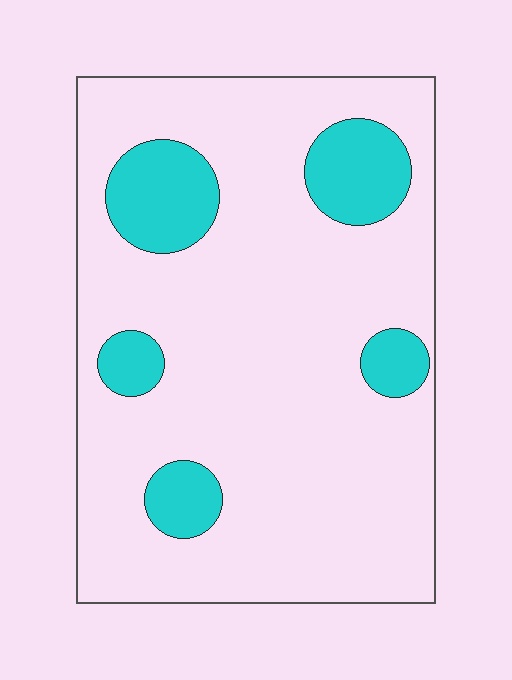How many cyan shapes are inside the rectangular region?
5.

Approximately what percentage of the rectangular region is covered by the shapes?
Approximately 15%.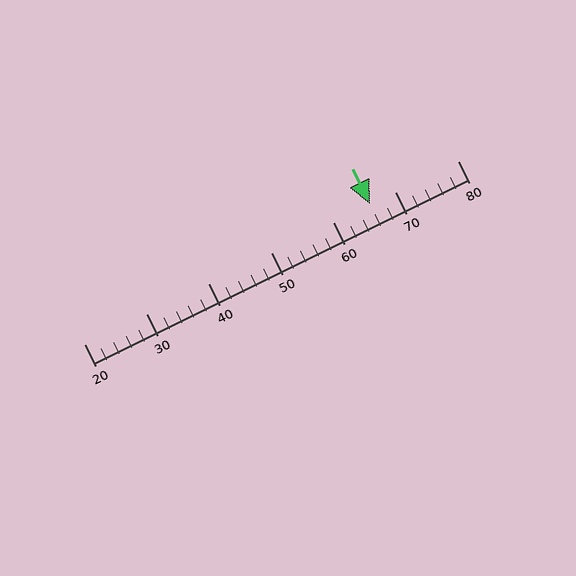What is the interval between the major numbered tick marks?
The major tick marks are spaced 10 units apart.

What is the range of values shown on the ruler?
The ruler shows values from 20 to 80.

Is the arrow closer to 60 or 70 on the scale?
The arrow is closer to 70.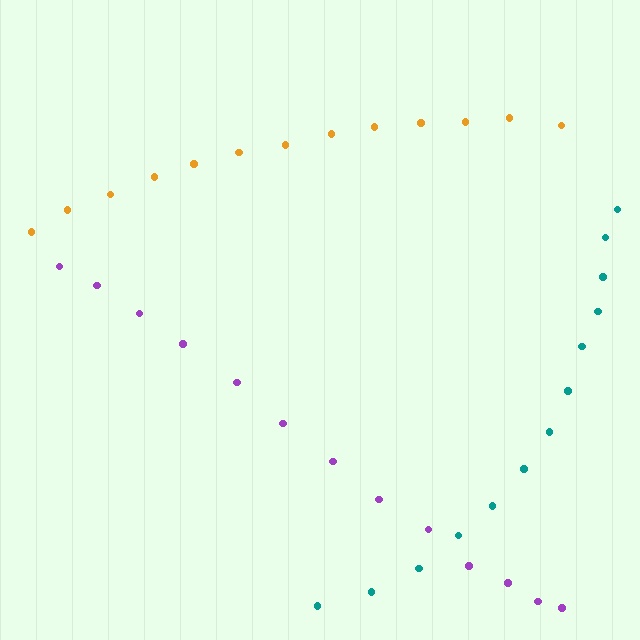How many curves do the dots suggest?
There are 3 distinct paths.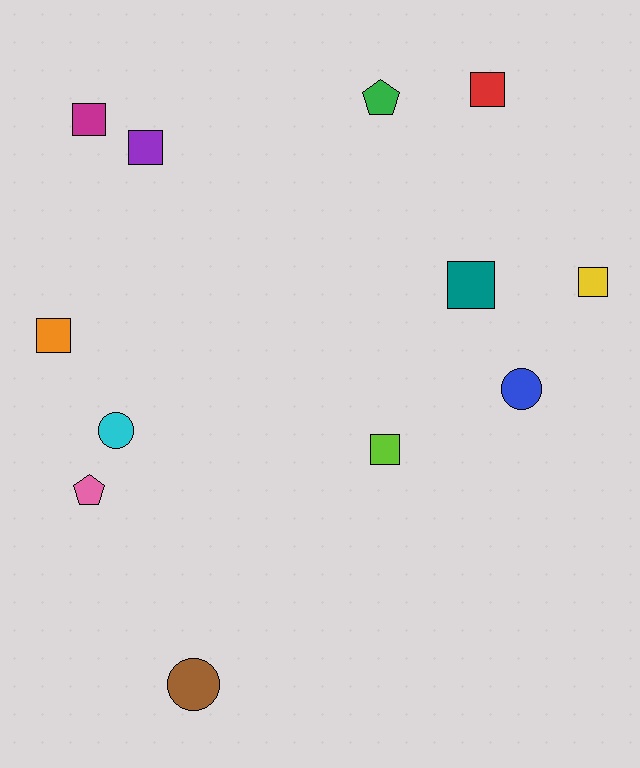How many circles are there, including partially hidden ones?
There are 3 circles.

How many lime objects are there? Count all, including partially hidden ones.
There is 1 lime object.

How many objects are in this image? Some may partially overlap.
There are 12 objects.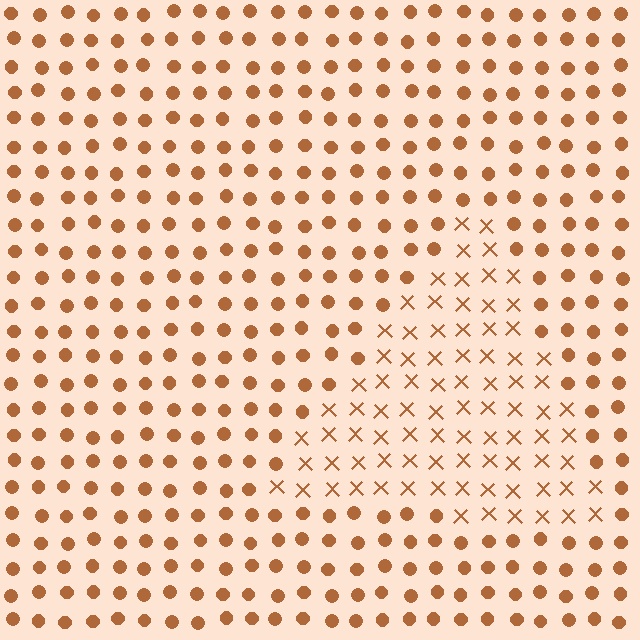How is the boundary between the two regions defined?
The boundary is defined by a change in element shape: X marks inside vs. circles outside. All elements share the same color and spacing.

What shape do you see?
I see a triangle.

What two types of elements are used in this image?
The image uses X marks inside the triangle region and circles outside it.